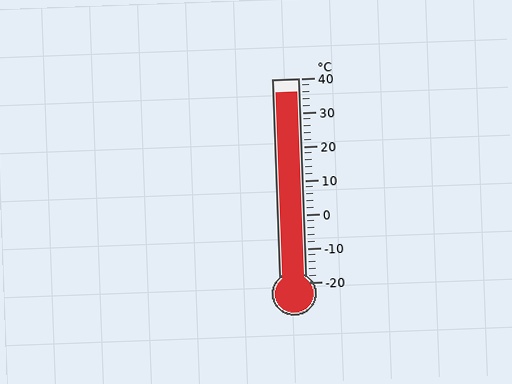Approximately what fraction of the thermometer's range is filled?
The thermometer is filled to approximately 95% of its range.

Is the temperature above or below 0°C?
The temperature is above 0°C.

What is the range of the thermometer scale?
The thermometer scale ranges from -20°C to 40°C.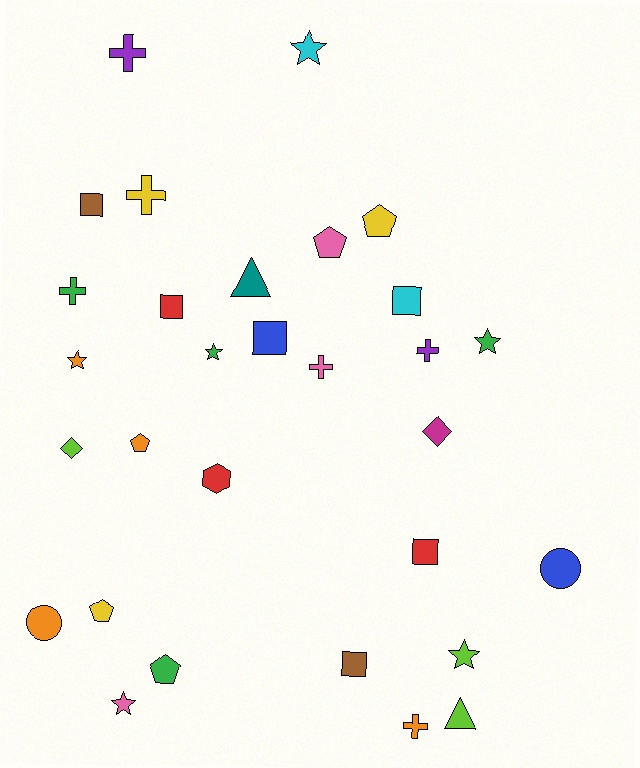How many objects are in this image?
There are 30 objects.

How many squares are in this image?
There are 6 squares.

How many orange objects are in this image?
There are 4 orange objects.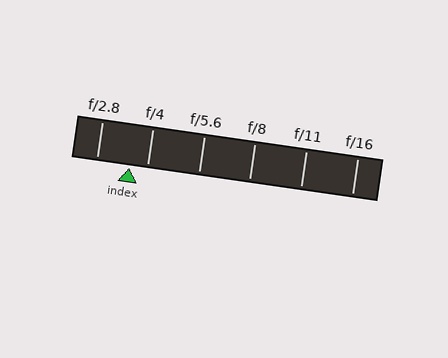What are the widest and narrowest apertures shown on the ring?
The widest aperture shown is f/2.8 and the narrowest is f/16.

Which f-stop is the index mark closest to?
The index mark is closest to f/4.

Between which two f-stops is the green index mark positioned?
The index mark is between f/2.8 and f/4.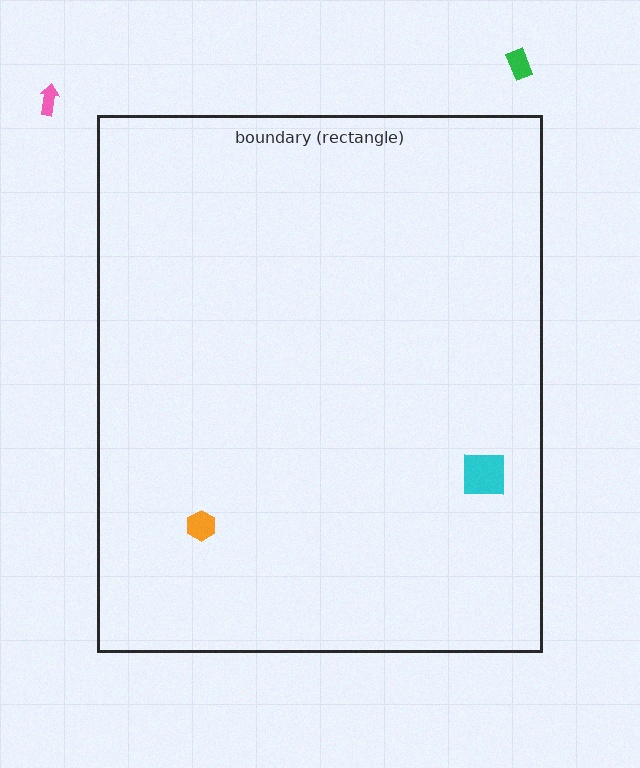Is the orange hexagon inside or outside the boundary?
Inside.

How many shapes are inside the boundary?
2 inside, 2 outside.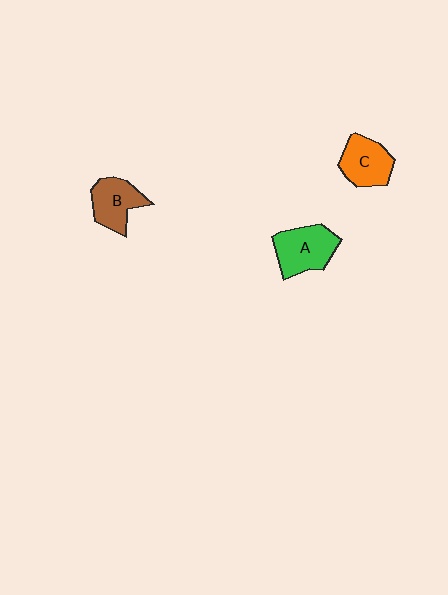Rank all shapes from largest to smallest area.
From largest to smallest: A (green), C (orange), B (brown).